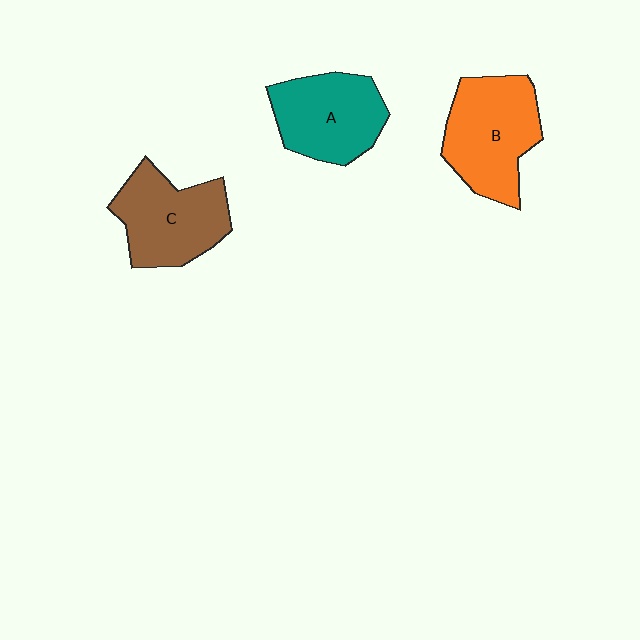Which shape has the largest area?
Shape B (orange).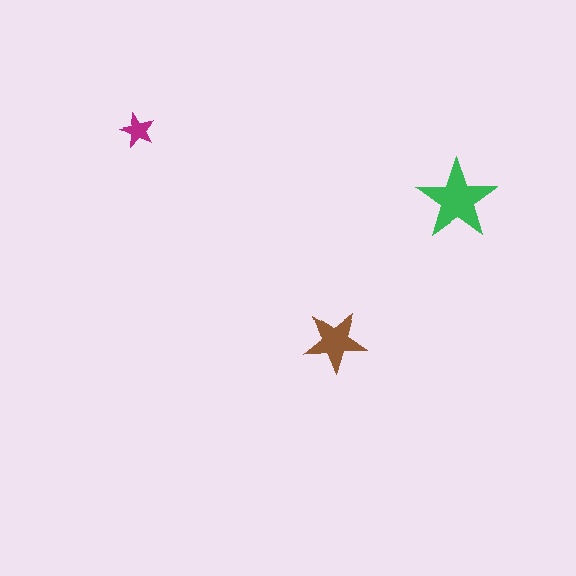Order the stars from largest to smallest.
the green one, the brown one, the magenta one.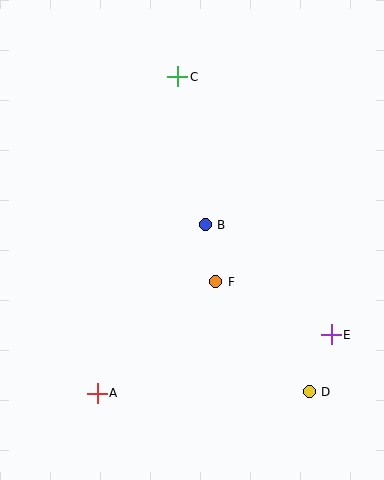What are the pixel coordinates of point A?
Point A is at (97, 393).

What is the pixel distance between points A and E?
The distance between A and E is 241 pixels.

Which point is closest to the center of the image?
Point B at (205, 225) is closest to the center.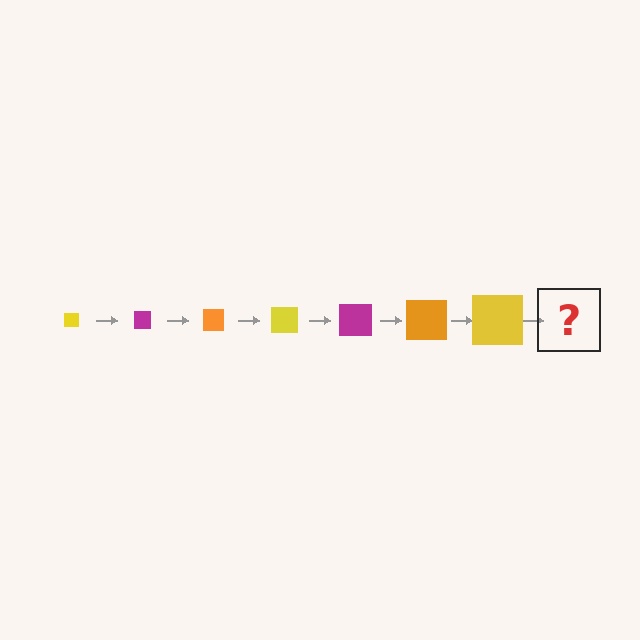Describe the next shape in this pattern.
It should be a magenta square, larger than the previous one.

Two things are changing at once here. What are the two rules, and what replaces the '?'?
The two rules are that the square grows larger each step and the color cycles through yellow, magenta, and orange. The '?' should be a magenta square, larger than the previous one.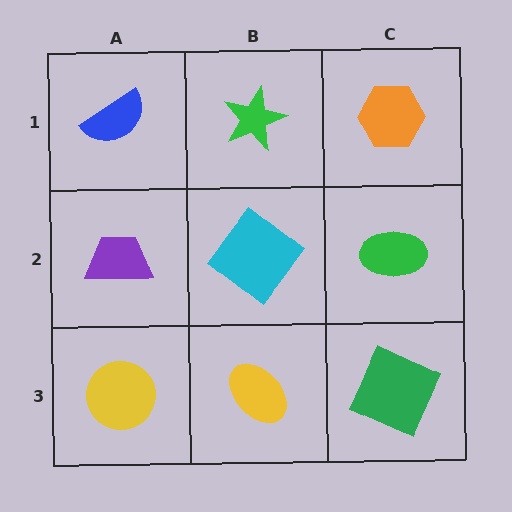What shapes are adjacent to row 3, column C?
A green ellipse (row 2, column C), a yellow ellipse (row 3, column B).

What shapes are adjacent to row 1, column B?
A cyan diamond (row 2, column B), a blue semicircle (row 1, column A), an orange hexagon (row 1, column C).